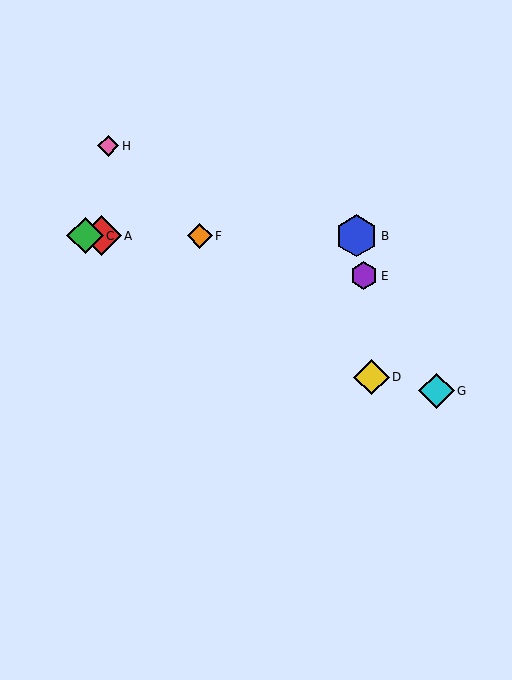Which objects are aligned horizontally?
Objects A, B, C, F are aligned horizontally.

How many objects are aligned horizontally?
4 objects (A, B, C, F) are aligned horizontally.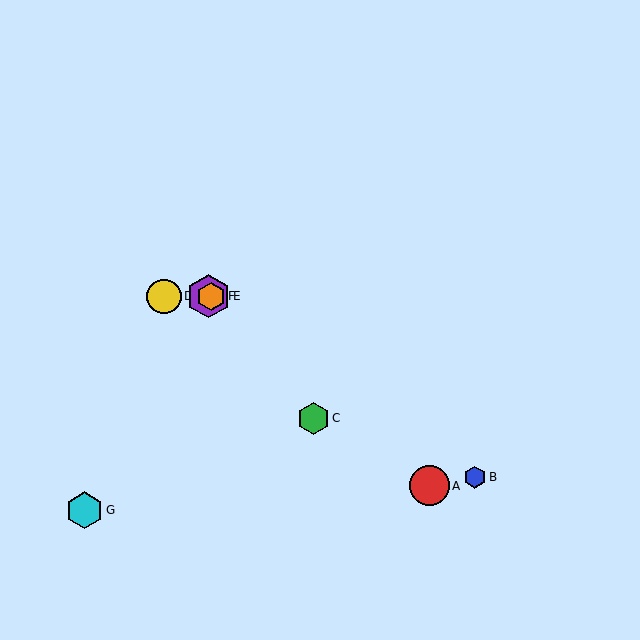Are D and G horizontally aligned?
No, D is at y≈296 and G is at y≈510.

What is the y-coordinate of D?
Object D is at y≈296.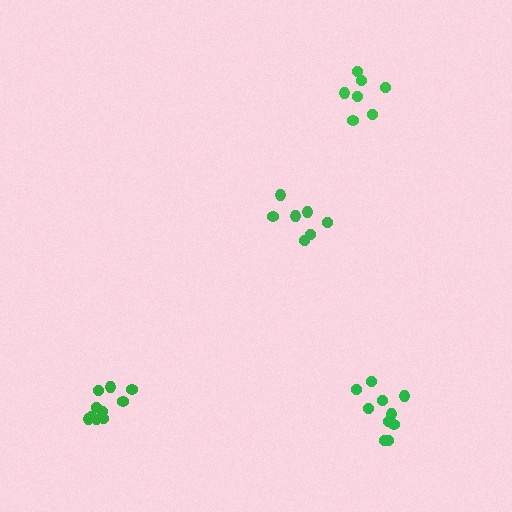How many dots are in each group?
Group 1: 7 dots, Group 2: 10 dots, Group 3: 7 dots, Group 4: 10 dots (34 total).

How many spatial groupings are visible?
There are 4 spatial groupings.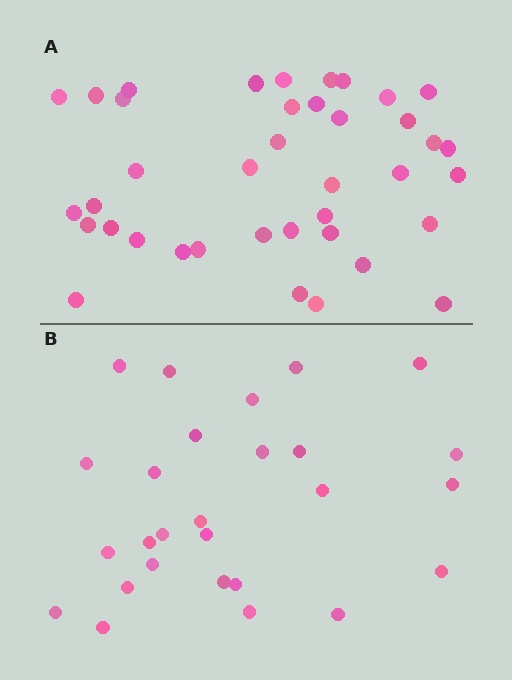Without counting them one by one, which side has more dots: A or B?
Region A (the top region) has more dots.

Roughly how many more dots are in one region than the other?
Region A has roughly 12 or so more dots than region B.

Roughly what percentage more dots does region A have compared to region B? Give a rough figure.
About 45% more.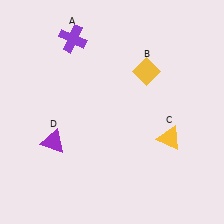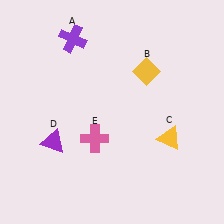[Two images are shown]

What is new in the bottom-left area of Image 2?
A pink cross (E) was added in the bottom-left area of Image 2.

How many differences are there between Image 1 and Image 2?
There is 1 difference between the two images.